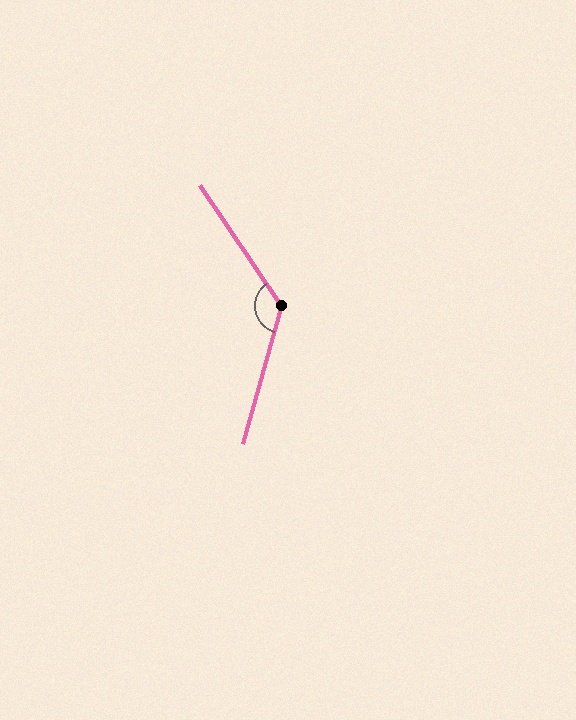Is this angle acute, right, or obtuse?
It is obtuse.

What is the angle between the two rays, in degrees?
Approximately 130 degrees.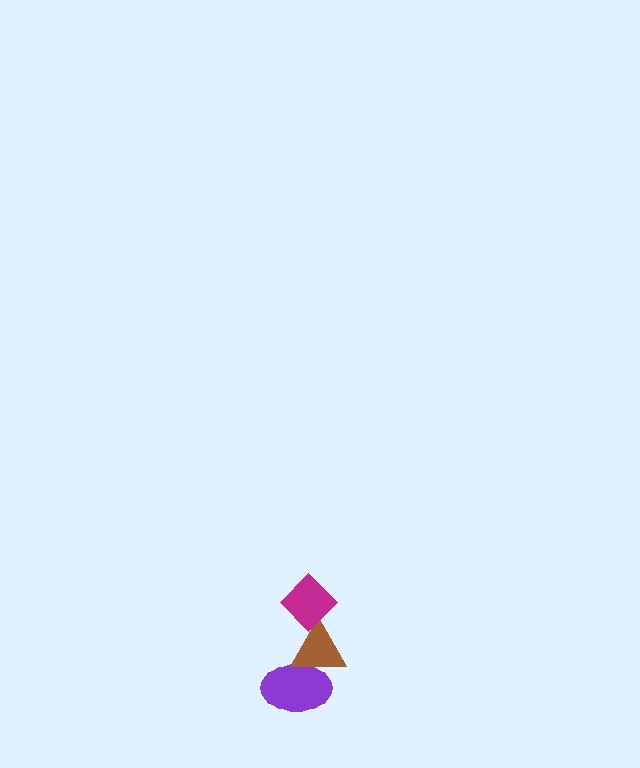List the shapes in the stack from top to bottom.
From top to bottom: the magenta diamond, the brown triangle, the purple ellipse.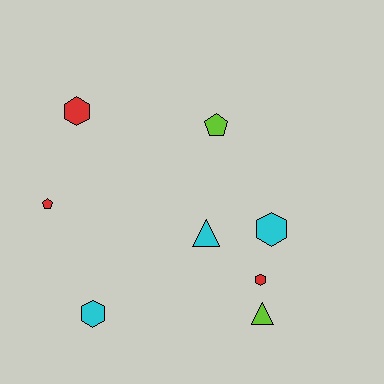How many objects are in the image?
There are 8 objects.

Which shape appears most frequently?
Hexagon, with 4 objects.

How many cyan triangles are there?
There is 1 cyan triangle.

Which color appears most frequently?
Cyan, with 3 objects.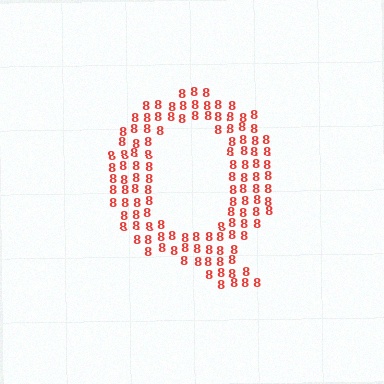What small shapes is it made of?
It is made of small digit 8's.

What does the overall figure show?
The overall figure shows the letter Q.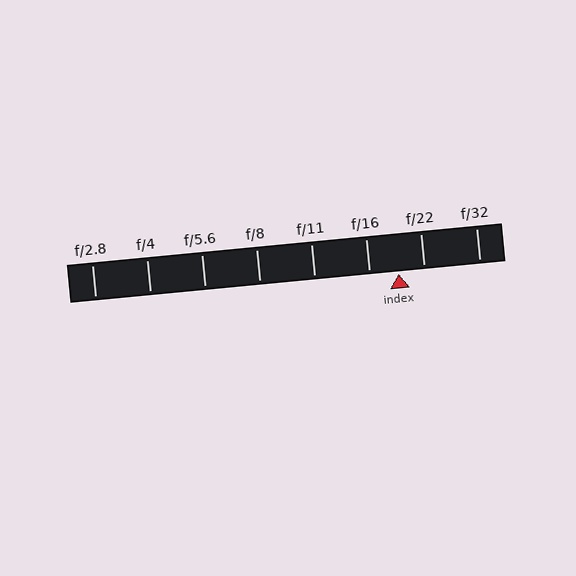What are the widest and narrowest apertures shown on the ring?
The widest aperture shown is f/2.8 and the narrowest is f/32.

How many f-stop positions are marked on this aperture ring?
There are 8 f-stop positions marked.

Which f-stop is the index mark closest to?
The index mark is closest to f/22.